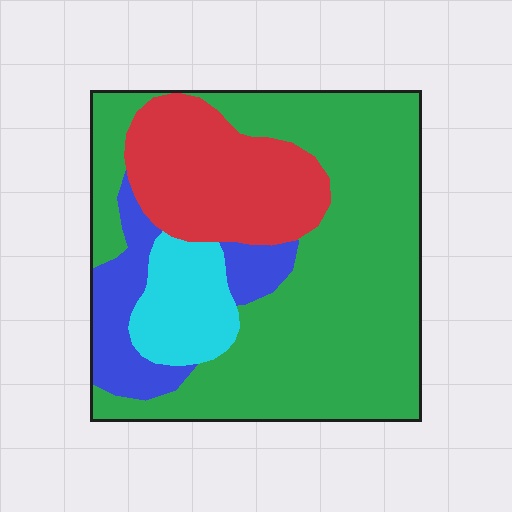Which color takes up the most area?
Green, at roughly 55%.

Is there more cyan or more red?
Red.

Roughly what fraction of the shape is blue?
Blue takes up less than a sixth of the shape.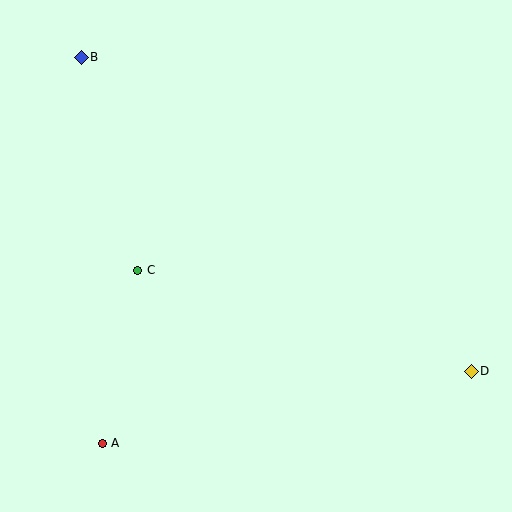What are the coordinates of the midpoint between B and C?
The midpoint between B and C is at (110, 164).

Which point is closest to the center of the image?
Point C at (138, 270) is closest to the center.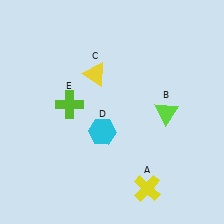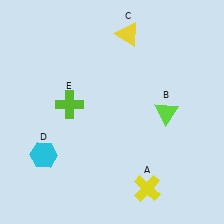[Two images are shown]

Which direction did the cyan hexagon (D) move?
The cyan hexagon (D) moved left.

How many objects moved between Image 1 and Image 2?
2 objects moved between the two images.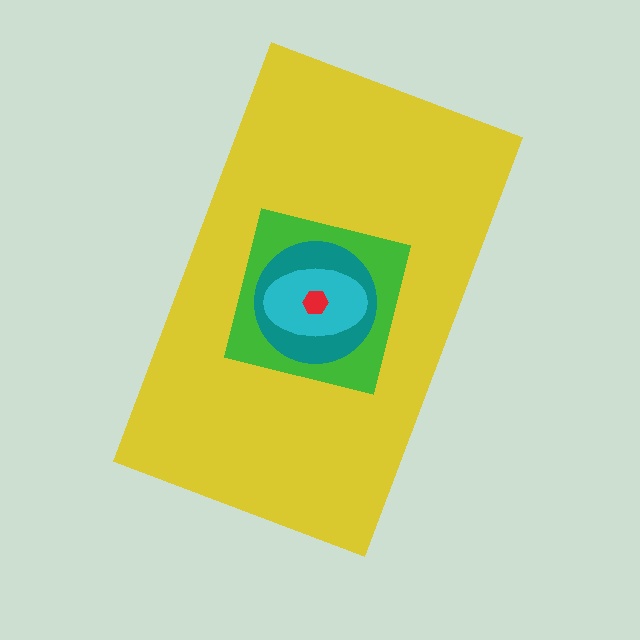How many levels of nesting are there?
5.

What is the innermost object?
The red hexagon.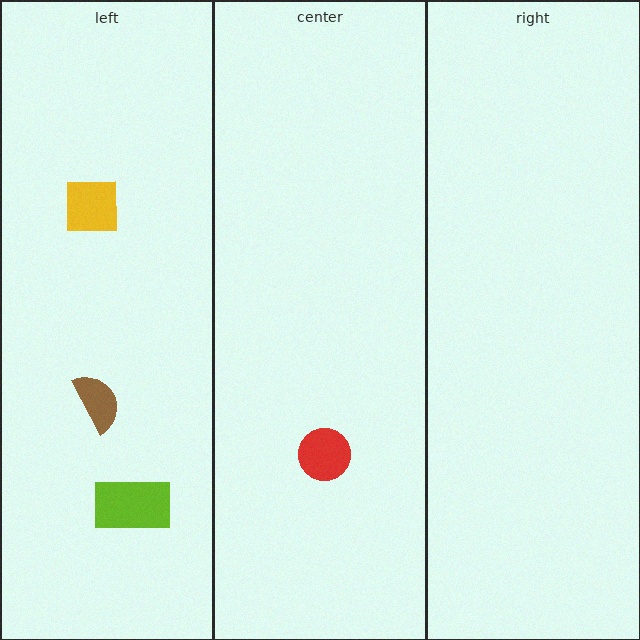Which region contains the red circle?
The center region.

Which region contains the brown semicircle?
The left region.